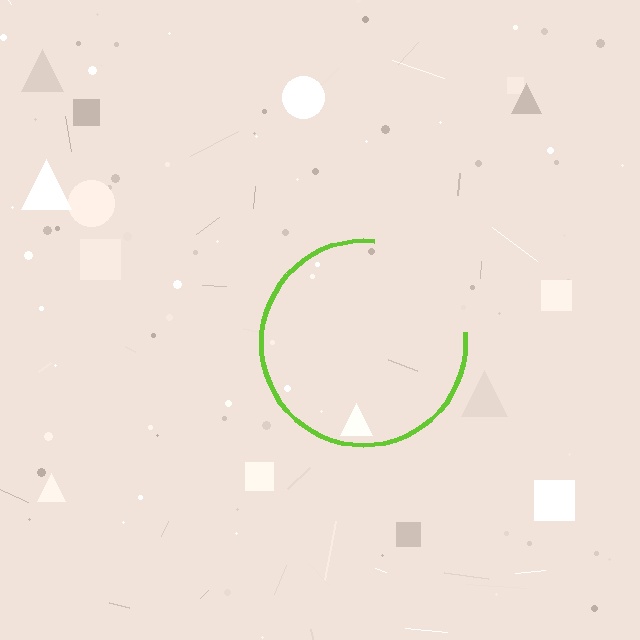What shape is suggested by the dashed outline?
The dashed outline suggests a circle.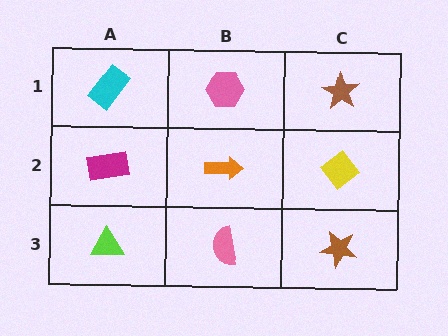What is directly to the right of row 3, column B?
A brown star.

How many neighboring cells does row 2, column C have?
3.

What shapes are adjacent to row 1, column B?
An orange arrow (row 2, column B), a cyan rectangle (row 1, column A), a brown star (row 1, column C).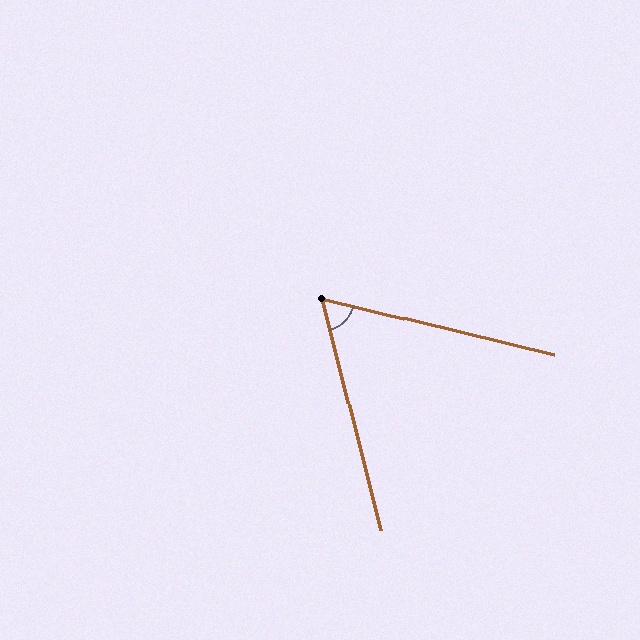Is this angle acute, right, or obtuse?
It is acute.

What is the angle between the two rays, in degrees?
Approximately 62 degrees.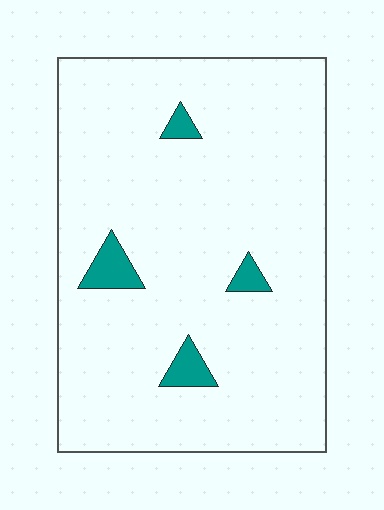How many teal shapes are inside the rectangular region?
4.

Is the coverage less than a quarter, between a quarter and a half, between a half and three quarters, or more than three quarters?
Less than a quarter.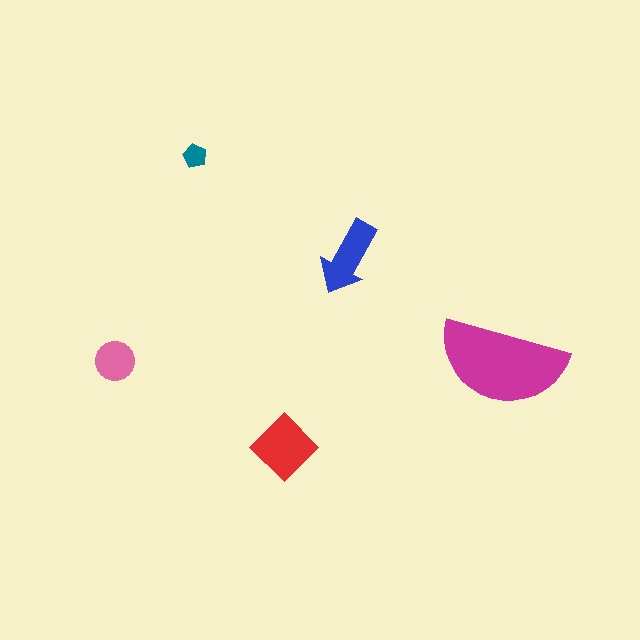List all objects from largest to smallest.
The magenta semicircle, the red diamond, the blue arrow, the pink circle, the teal pentagon.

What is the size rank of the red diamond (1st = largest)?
2nd.